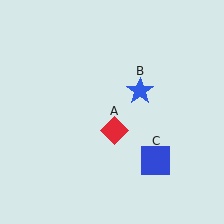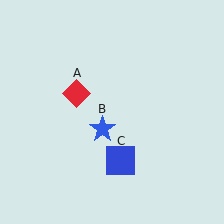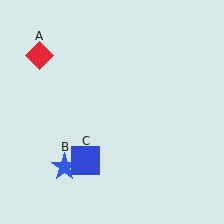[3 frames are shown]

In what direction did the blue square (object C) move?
The blue square (object C) moved left.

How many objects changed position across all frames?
3 objects changed position: red diamond (object A), blue star (object B), blue square (object C).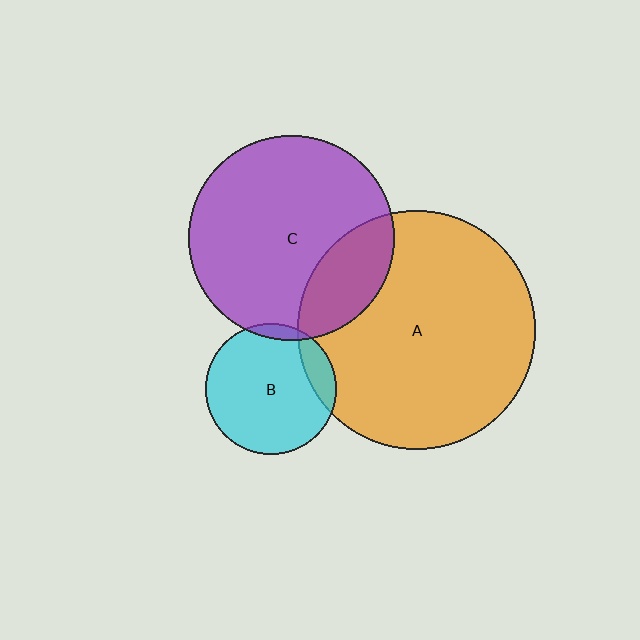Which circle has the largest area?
Circle A (orange).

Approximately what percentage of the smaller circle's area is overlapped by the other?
Approximately 10%.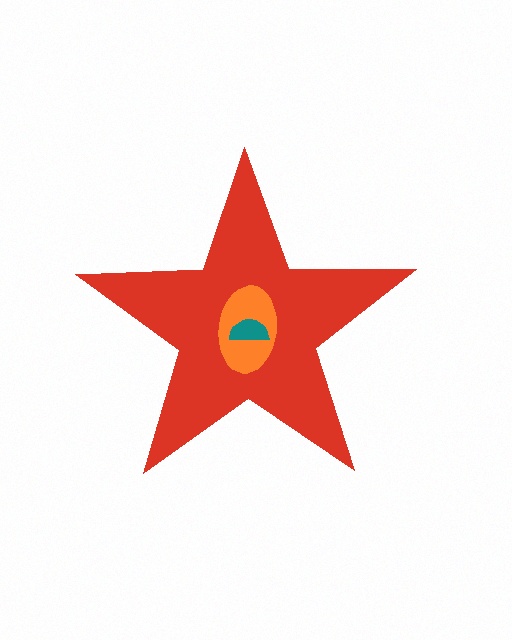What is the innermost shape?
The teal semicircle.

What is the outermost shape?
The red star.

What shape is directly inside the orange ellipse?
The teal semicircle.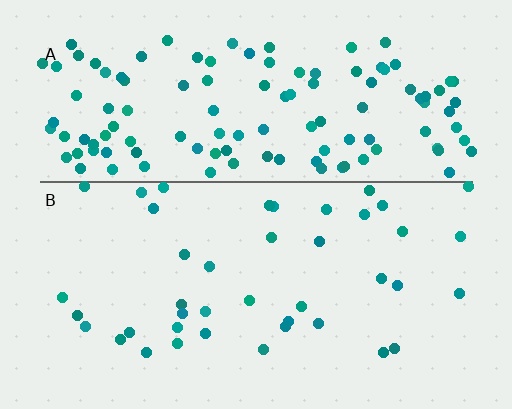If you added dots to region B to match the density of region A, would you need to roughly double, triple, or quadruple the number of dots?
Approximately triple.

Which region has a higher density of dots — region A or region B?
A (the top).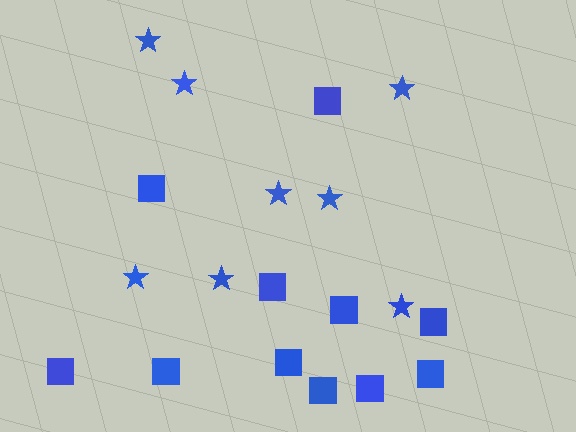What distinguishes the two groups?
There are 2 groups: one group of stars (8) and one group of squares (11).